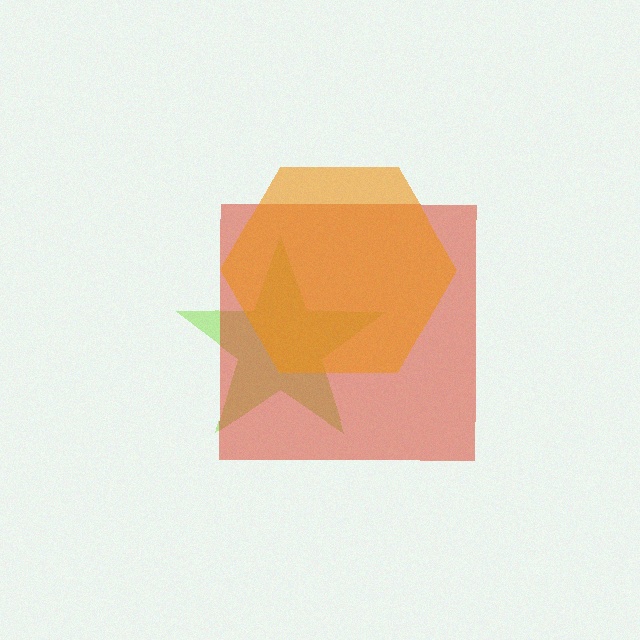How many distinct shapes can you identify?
There are 3 distinct shapes: a lime star, a red square, an orange hexagon.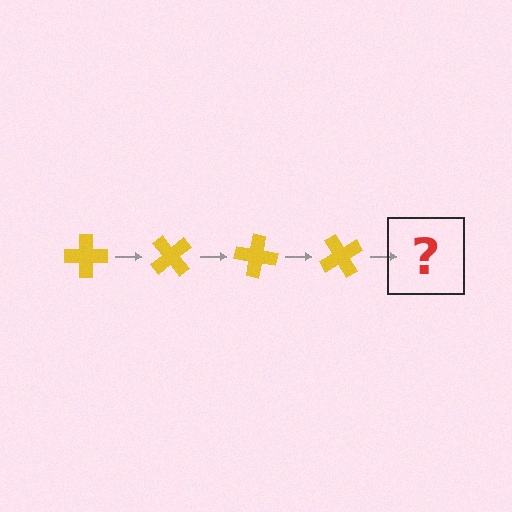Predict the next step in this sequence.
The next step is a yellow cross rotated 200 degrees.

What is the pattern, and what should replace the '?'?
The pattern is that the cross rotates 50 degrees each step. The '?' should be a yellow cross rotated 200 degrees.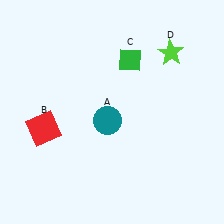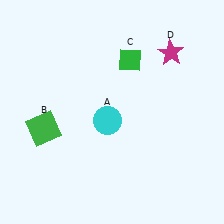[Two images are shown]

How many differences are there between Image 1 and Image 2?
There are 3 differences between the two images.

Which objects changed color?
A changed from teal to cyan. B changed from red to green. D changed from lime to magenta.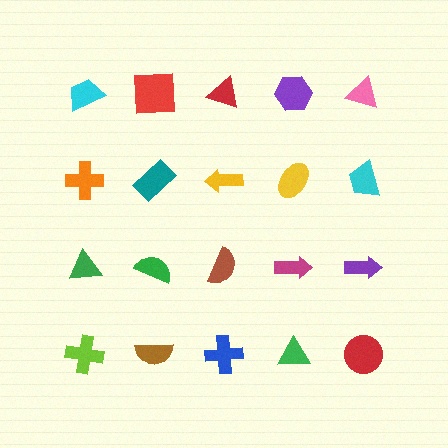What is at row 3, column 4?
A magenta arrow.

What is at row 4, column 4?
A green triangle.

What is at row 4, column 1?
A lime cross.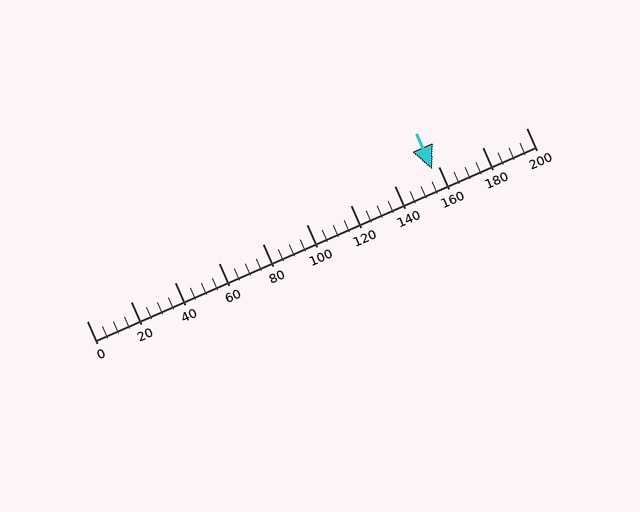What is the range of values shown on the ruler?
The ruler shows values from 0 to 200.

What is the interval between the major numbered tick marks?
The major tick marks are spaced 20 units apart.